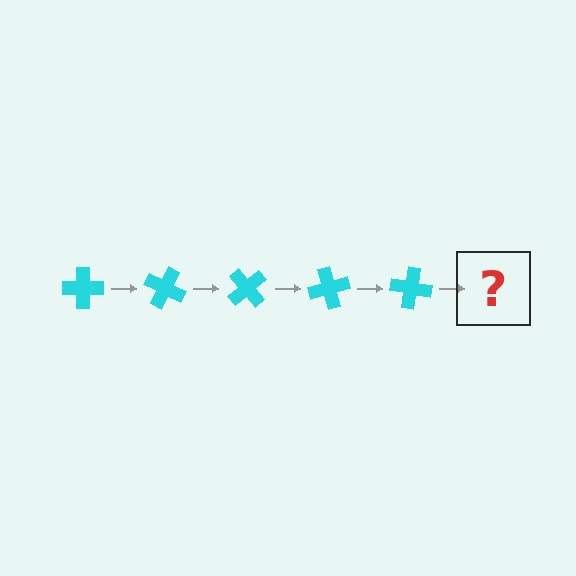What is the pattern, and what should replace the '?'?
The pattern is that the cross rotates 25 degrees each step. The '?' should be a cyan cross rotated 125 degrees.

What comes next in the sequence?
The next element should be a cyan cross rotated 125 degrees.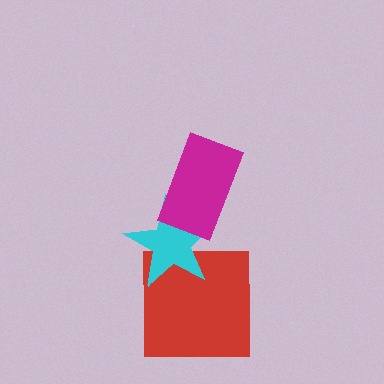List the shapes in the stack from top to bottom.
From top to bottom: the magenta rectangle, the cyan star, the red square.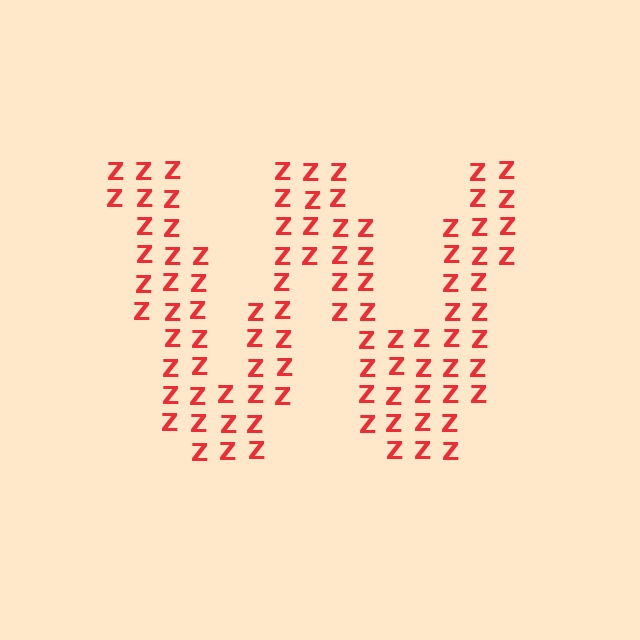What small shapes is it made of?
It is made of small letter Z's.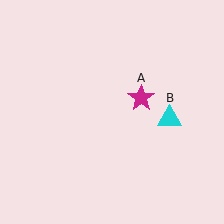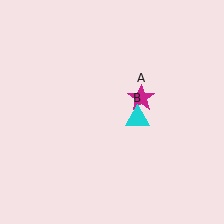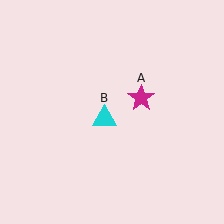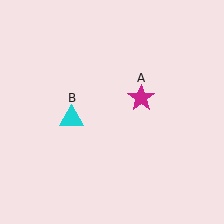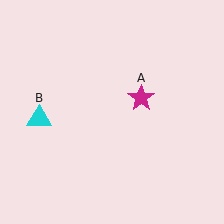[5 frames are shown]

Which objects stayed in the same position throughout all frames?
Magenta star (object A) remained stationary.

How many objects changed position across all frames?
1 object changed position: cyan triangle (object B).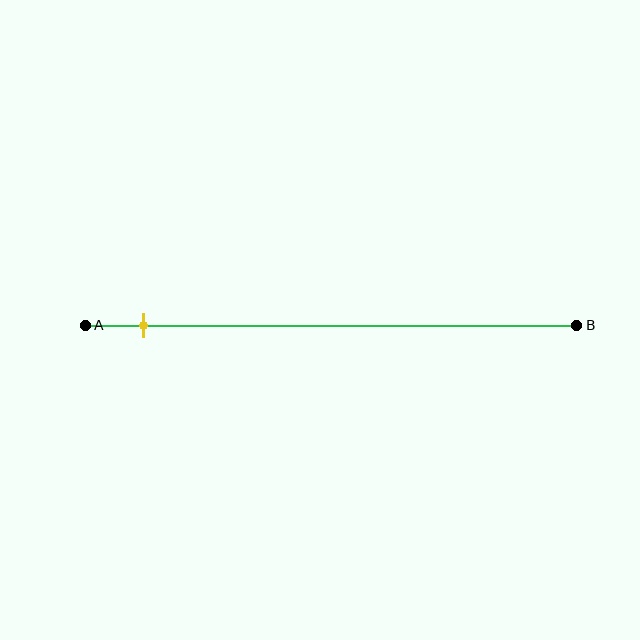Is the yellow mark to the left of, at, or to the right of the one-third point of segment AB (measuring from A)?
The yellow mark is to the left of the one-third point of segment AB.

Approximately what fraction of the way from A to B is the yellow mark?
The yellow mark is approximately 10% of the way from A to B.